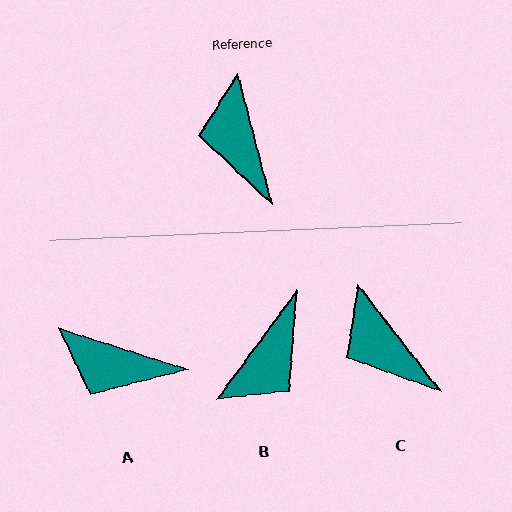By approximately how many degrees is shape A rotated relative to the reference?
Approximately 58 degrees counter-clockwise.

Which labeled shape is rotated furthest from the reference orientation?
B, about 129 degrees away.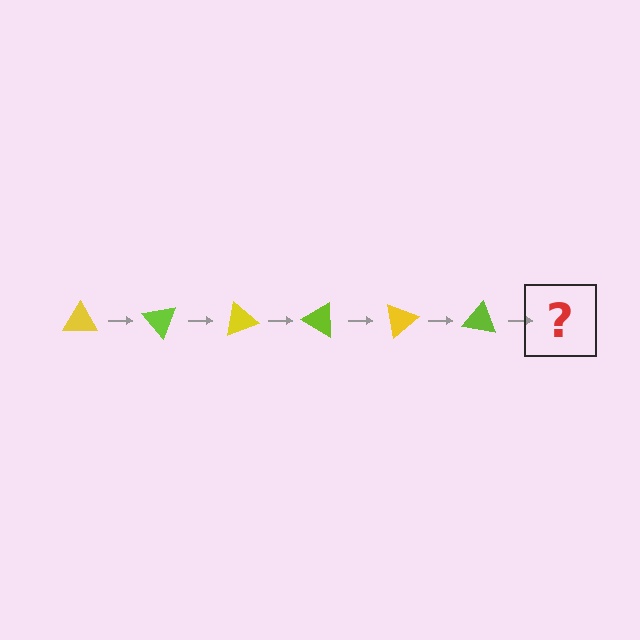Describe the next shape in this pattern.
It should be a yellow triangle, rotated 300 degrees from the start.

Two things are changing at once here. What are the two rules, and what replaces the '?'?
The two rules are that it rotates 50 degrees each step and the color cycles through yellow and lime. The '?' should be a yellow triangle, rotated 300 degrees from the start.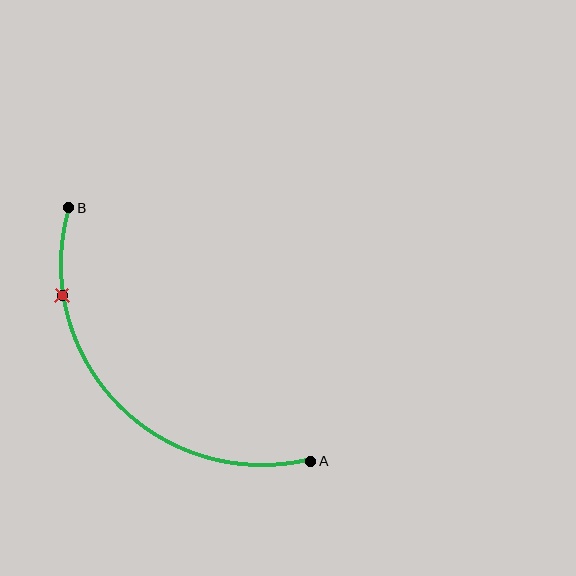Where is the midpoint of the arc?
The arc midpoint is the point on the curve farthest from the straight line joining A and B. It sits below and to the left of that line.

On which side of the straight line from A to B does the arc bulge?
The arc bulges below and to the left of the straight line connecting A and B.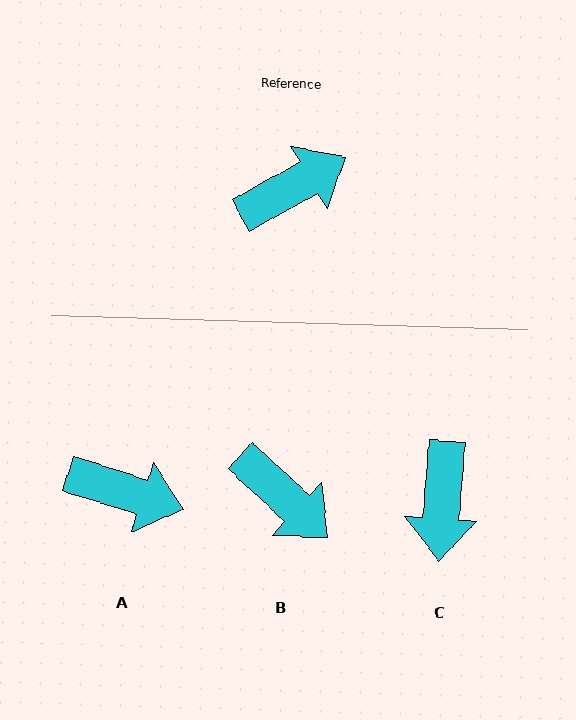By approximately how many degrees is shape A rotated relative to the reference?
Approximately 47 degrees clockwise.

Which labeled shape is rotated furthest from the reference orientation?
C, about 123 degrees away.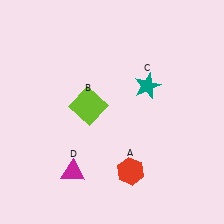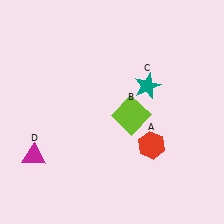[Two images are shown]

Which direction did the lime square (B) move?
The lime square (B) moved right.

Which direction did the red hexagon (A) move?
The red hexagon (A) moved up.